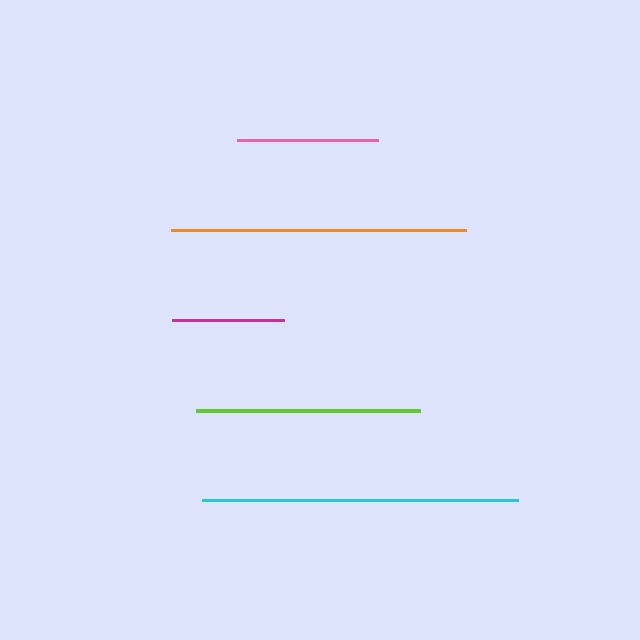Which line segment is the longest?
The cyan line is the longest at approximately 316 pixels.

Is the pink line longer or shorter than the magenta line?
The pink line is longer than the magenta line.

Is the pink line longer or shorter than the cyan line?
The cyan line is longer than the pink line.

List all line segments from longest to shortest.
From longest to shortest: cyan, orange, lime, pink, magenta.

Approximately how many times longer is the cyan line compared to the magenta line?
The cyan line is approximately 2.8 times the length of the magenta line.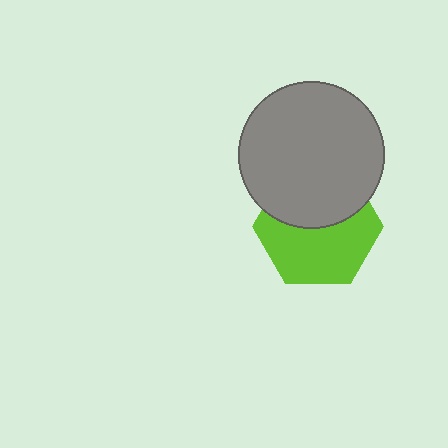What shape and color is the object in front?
The object in front is a gray circle.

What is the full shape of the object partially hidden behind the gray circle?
The partially hidden object is a lime hexagon.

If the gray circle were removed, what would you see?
You would see the complete lime hexagon.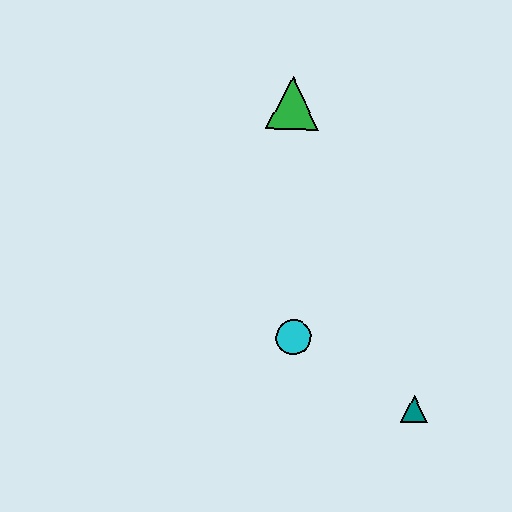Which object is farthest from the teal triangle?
The green triangle is farthest from the teal triangle.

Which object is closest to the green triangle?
The cyan circle is closest to the green triangle.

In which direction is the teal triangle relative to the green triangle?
The teal triangle is below the green triangle.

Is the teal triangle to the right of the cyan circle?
Yes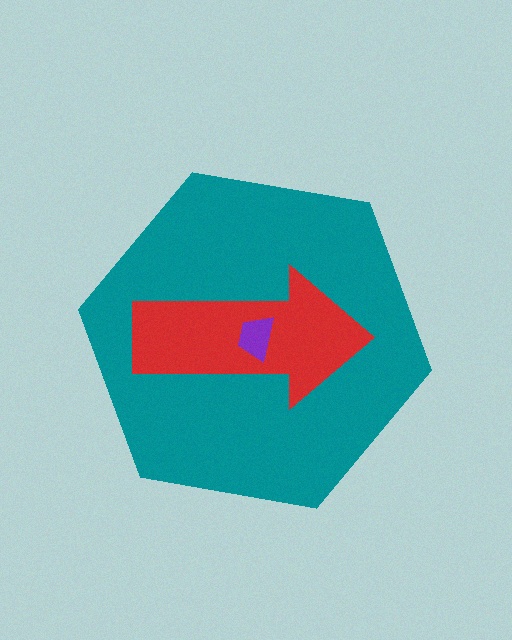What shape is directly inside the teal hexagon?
The red arrow.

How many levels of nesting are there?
3.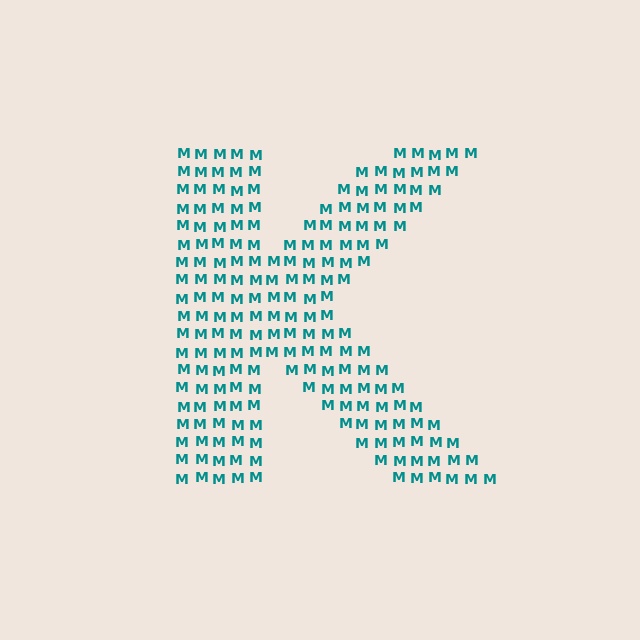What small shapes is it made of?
It is made of small letter M's.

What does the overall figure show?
The overall figure shows the letter K.